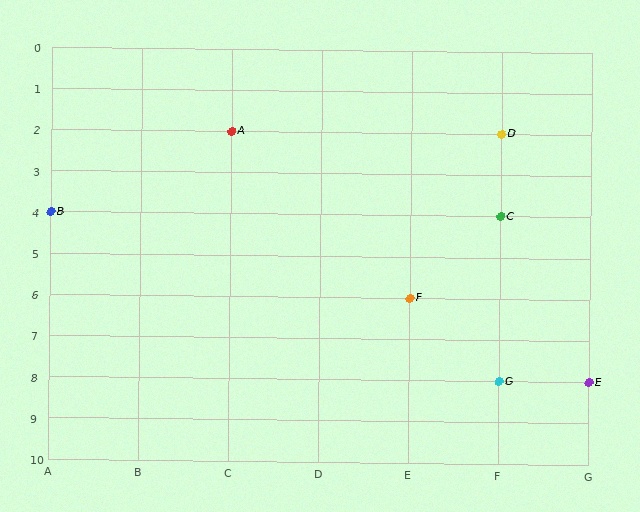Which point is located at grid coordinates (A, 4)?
Point B is at (A, 4).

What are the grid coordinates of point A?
Point A is at grid coordinates (C, 2).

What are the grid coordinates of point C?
Point C is at grid coordinates (F, 4).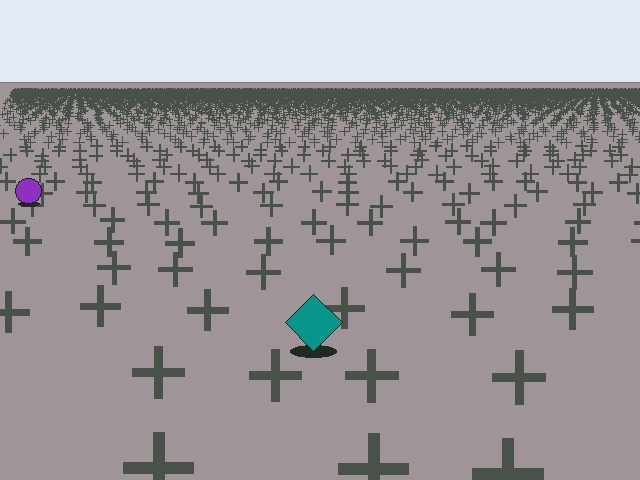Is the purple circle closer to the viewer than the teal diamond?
No. The teal diamond is closer — you can tell from the texture gradient: the ground texture is coarser near it.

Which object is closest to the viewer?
The teal diamond is closest. The texture marks near it are larger and more spread out.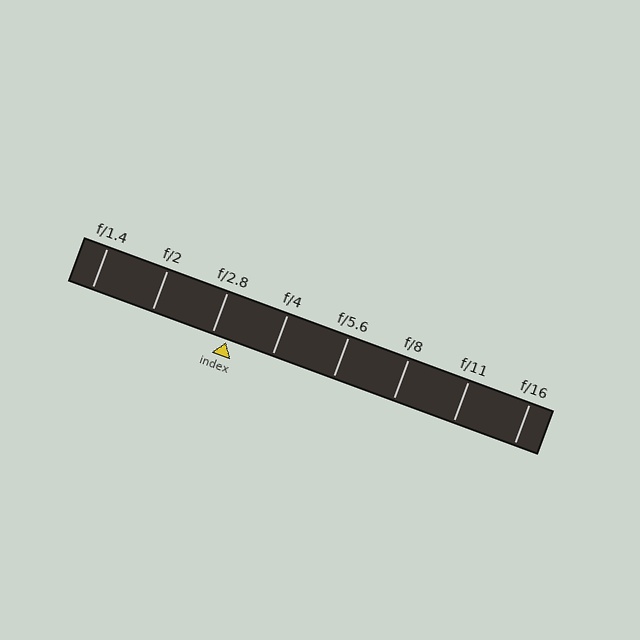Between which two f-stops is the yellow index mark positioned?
The index mark is between f/2.8 and f/4.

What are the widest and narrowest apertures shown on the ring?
The widest aperture shown is f/1.4 and the narrowest is f/16.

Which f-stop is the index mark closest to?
The index mark is closest to f/2.8.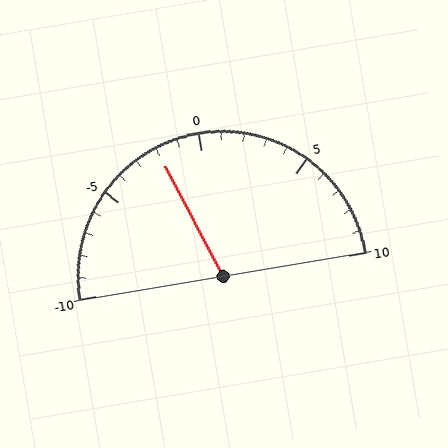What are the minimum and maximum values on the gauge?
The gauge ranges from -10 to 10.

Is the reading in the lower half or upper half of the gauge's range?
The reading is in the lower half of the range (-10 to 10).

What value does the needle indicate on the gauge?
The needle indicates approximately -2.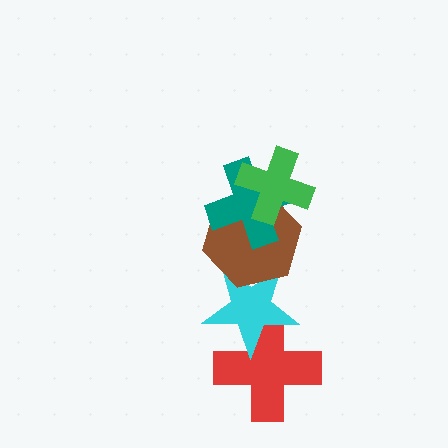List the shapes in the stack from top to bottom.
From top to bottom: the green cross, the teal cross, the brown hexagon, the cyan star, the red cross.